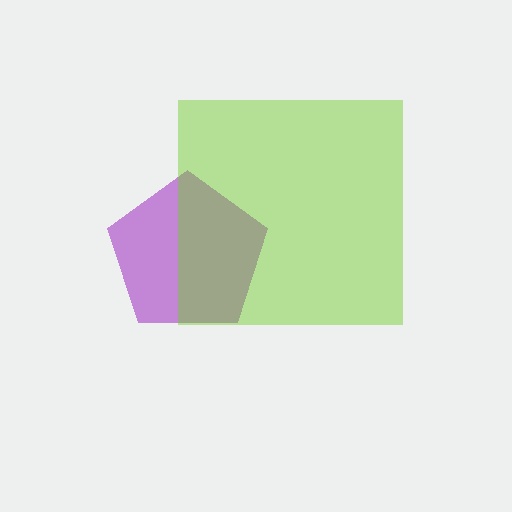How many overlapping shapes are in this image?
There are 2 overlapping shapes in the image.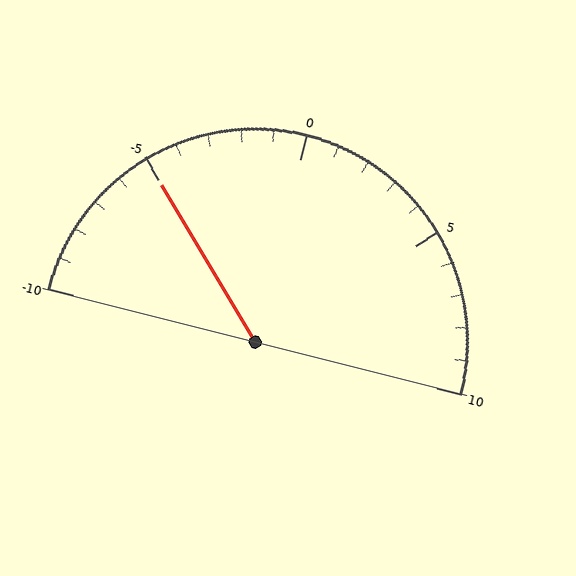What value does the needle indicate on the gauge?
The needle indicates approximately -5.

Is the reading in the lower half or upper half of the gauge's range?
The reading is in the lower half of the range (-10 to 10).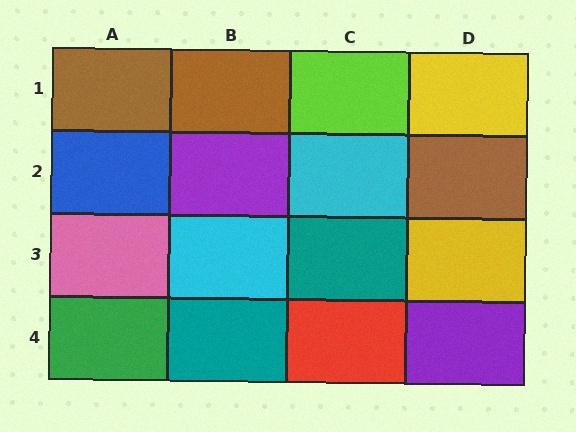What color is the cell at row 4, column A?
Green.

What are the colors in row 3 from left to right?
Pink, cyan, teal, yellow.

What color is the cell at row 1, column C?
Lime.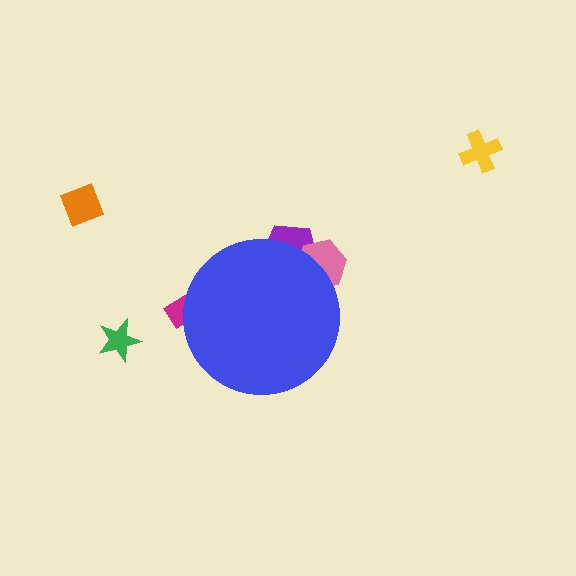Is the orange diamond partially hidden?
No, the orange diamond is fully visible.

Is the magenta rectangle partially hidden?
Yes, the magenta rectangle is partially hidden behind the blue circle.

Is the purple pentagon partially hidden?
Yes, the purple pentagon is partially hidden behind the blue circle.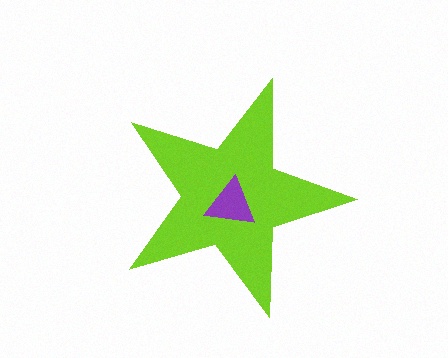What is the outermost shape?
The lime star.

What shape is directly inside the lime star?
The purple triangle.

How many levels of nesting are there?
2.